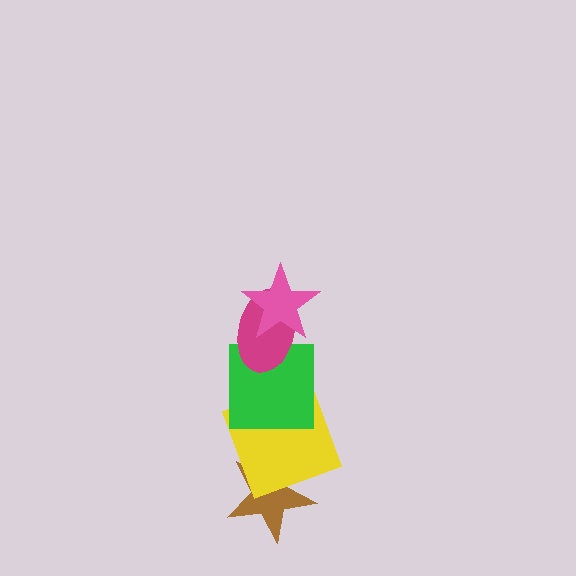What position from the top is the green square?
The green square is 3rd from the top.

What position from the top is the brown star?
The brown star is 5th from the top.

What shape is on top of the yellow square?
The green square is on top of the yellow square.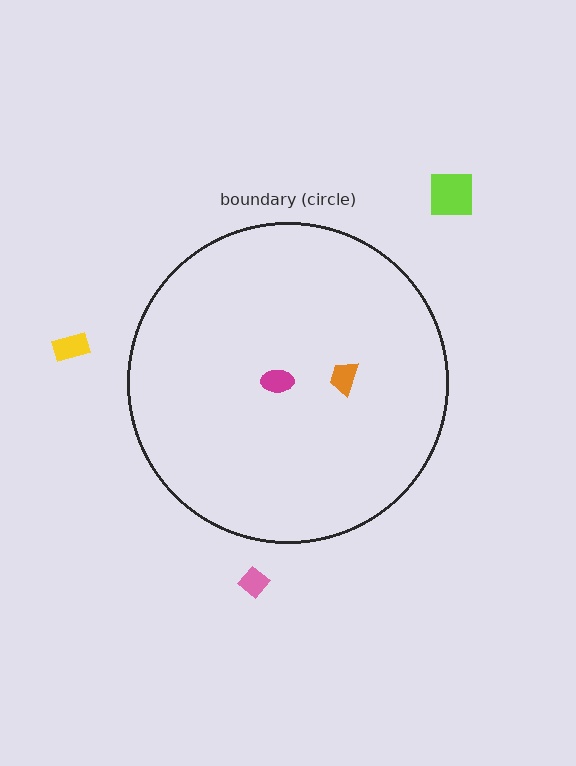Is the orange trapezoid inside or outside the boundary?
Inside.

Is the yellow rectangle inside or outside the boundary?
Outside.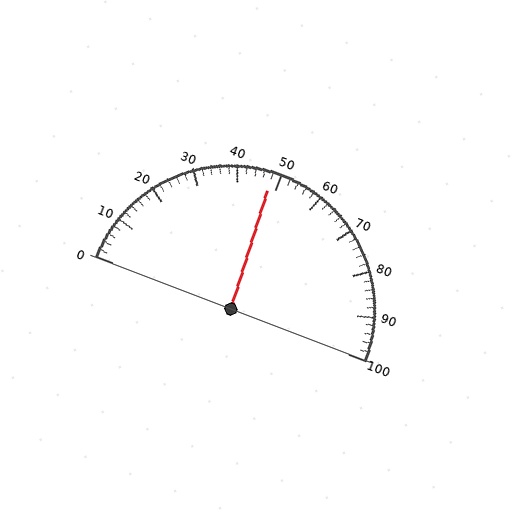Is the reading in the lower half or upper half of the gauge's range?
The reading is in the lower half of the range (0 to 100).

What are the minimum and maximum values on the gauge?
The gauge ranges from 0 to 100.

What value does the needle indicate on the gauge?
The needle indicates approximately 48.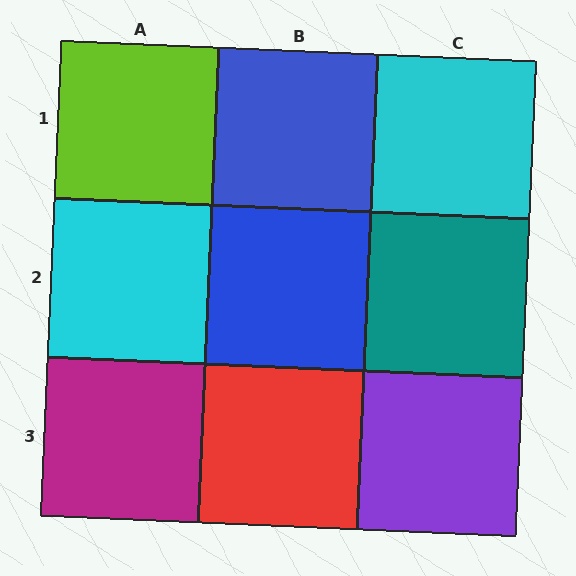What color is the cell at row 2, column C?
Teal.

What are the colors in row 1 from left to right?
Lime, blue, cyan.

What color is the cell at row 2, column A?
Cyan.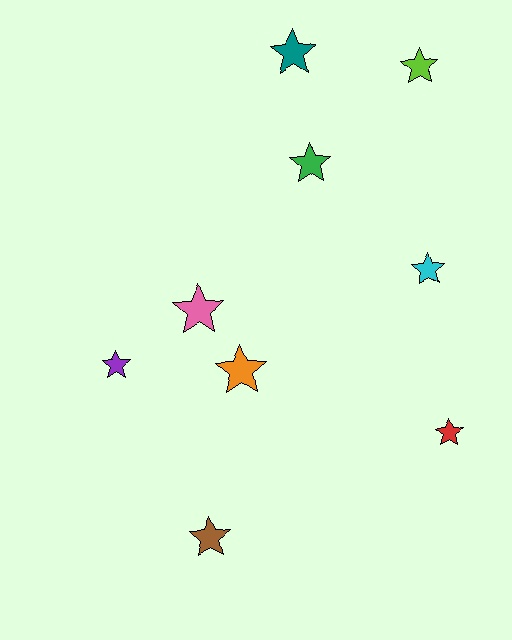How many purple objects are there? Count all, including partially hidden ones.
There is 1 purple object.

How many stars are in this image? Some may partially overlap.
There are 9 stars.